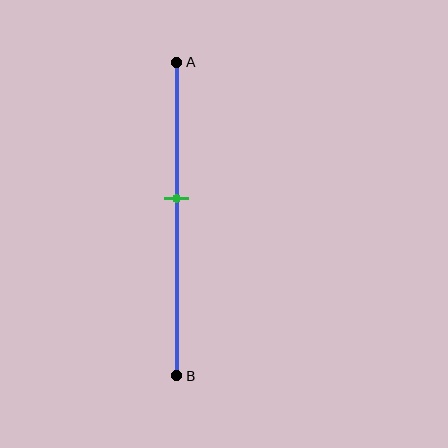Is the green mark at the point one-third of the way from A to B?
No, the mark is at about 45% from A, not at the 33% one-third point.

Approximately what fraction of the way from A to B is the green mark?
The green mark is approximately 45% of the way from A to B.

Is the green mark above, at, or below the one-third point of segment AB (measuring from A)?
The green mark is below the one-third point of segment AB.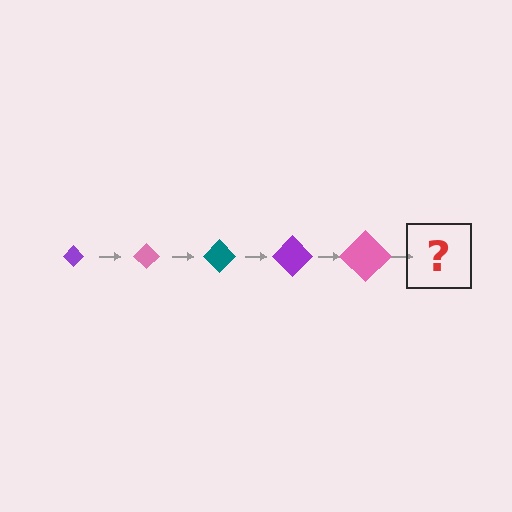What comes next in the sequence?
The next element should be a teal diamond, larger than the previous one.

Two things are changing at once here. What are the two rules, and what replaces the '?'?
The two rules are that the diamond grows larger each step and the color cycles through purple, pink, and teal. The '?' should be a teal diamond, larger than the previous one.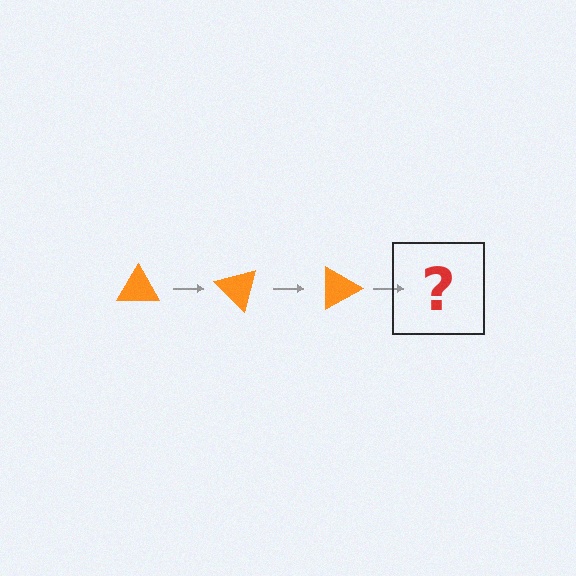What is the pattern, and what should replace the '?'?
The pattern is that the triangle rotates 45 degrees each step. The '?' should be an orange triangle rotated 135 degrees.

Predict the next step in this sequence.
The next step is an orange triangle rotated 135 degrees.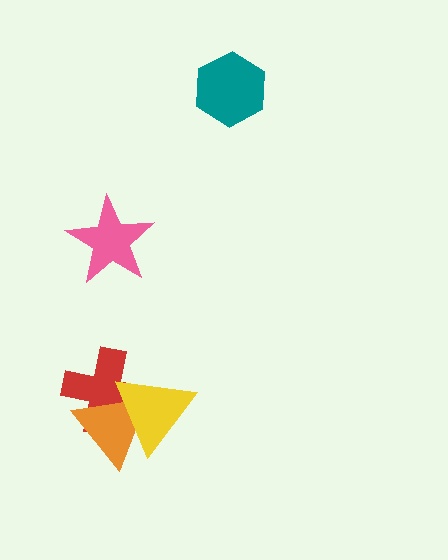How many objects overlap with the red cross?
2 objects overlap with the red cross.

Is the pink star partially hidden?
No, no other shape covers it.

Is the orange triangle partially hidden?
Yes, it is partially covered by another shape.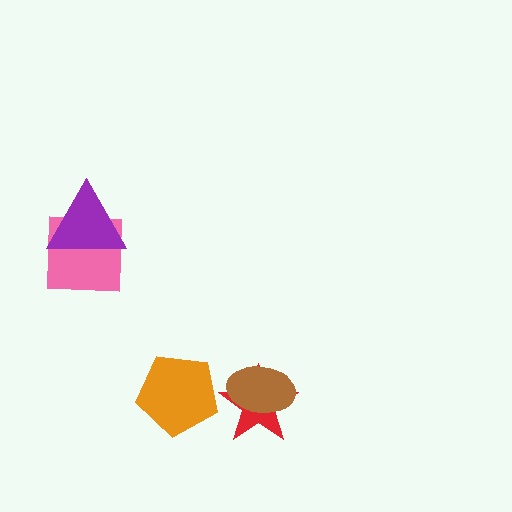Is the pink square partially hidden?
Yes, it is partially covered by another shape.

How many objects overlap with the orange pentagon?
0 objects overlap with the orange pentagon.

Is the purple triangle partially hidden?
No, no other shape covers it.